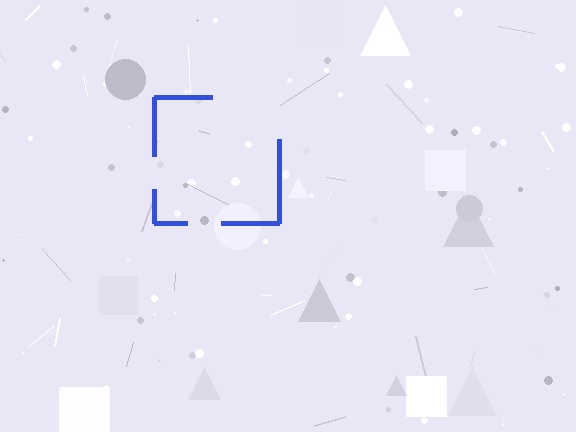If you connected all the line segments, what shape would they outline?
They would outline a square.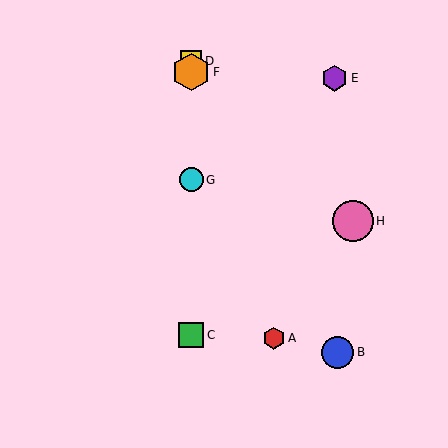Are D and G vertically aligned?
Yes, both are at x≈191.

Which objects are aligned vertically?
Objects C, D, F, G are aligned vertically.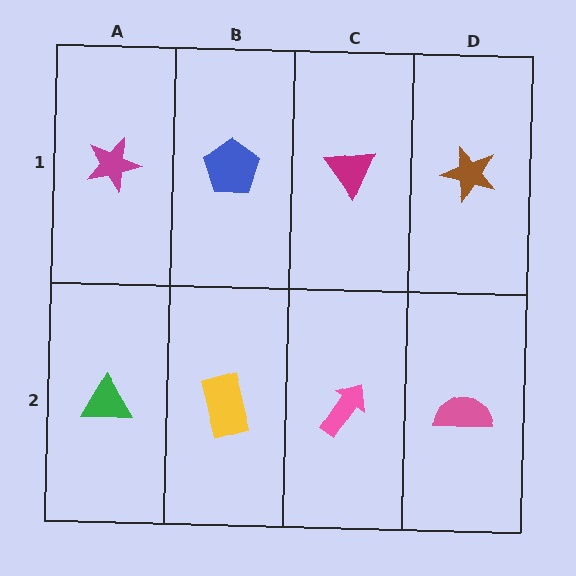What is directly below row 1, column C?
A pink arrow.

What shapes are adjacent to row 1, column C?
A pink arrow (row 2, column C), a blue pentagon (row 1, column B), a brown star (row 1, column D).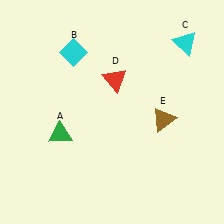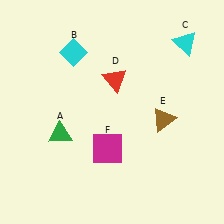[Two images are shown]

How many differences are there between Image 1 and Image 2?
There is 1 difference between the two images.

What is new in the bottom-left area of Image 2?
A magenta square (F) was added in the bottom-left area of Image 2.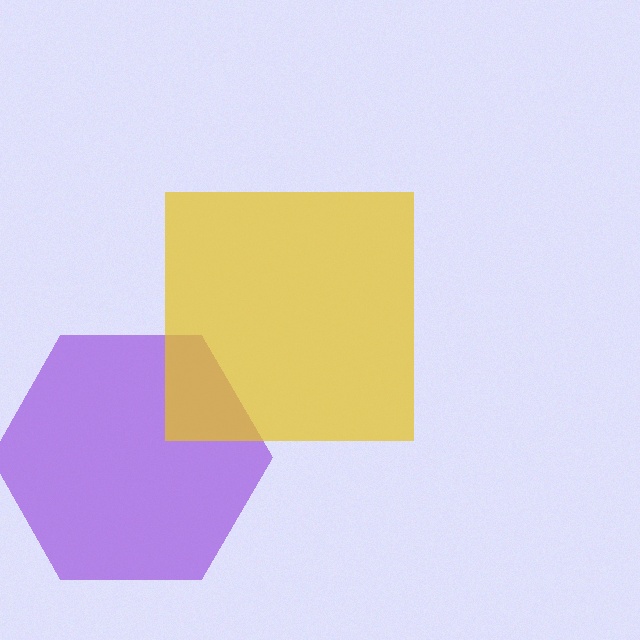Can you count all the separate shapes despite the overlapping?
Yes, there are 2 separate shapes.